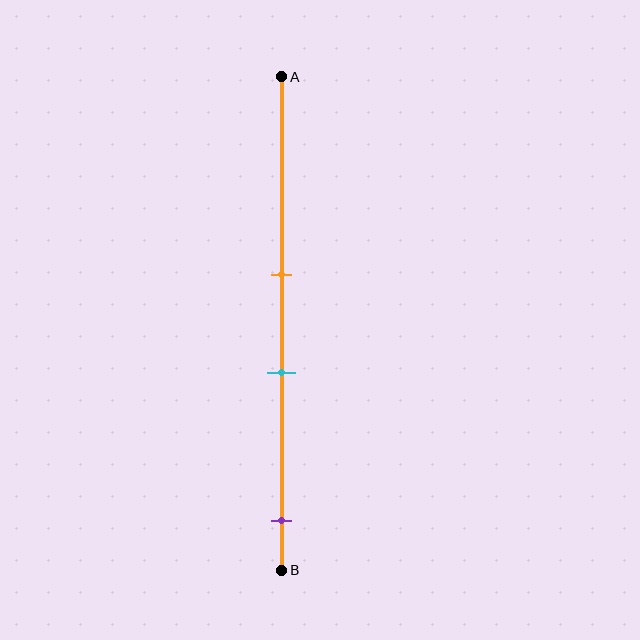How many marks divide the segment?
There are 3 marks dividing the segment.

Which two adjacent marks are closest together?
The orange and cyan marks are the closest adjacent pair.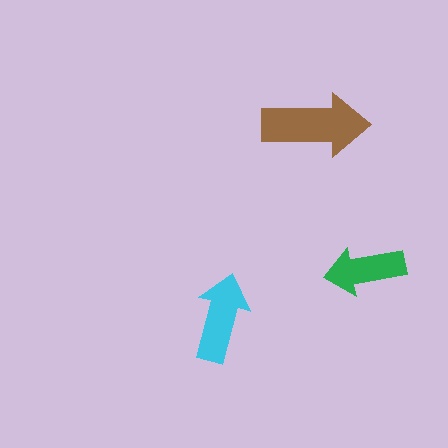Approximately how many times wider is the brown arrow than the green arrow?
About 1.5 times wider.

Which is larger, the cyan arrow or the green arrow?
The cyan one.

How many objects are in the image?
There are 3 objects in the image.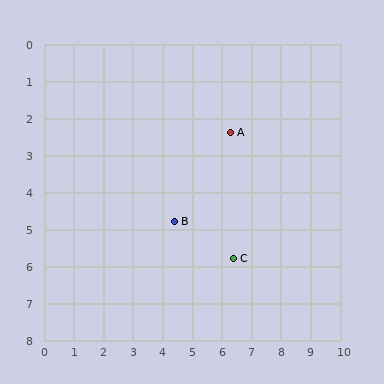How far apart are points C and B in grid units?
Points C and B are about 2.2 grid units apart.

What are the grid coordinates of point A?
Point A is at approximately (6.3, 2.4).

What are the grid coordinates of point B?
Point B is at approximately (4.4, 4.8).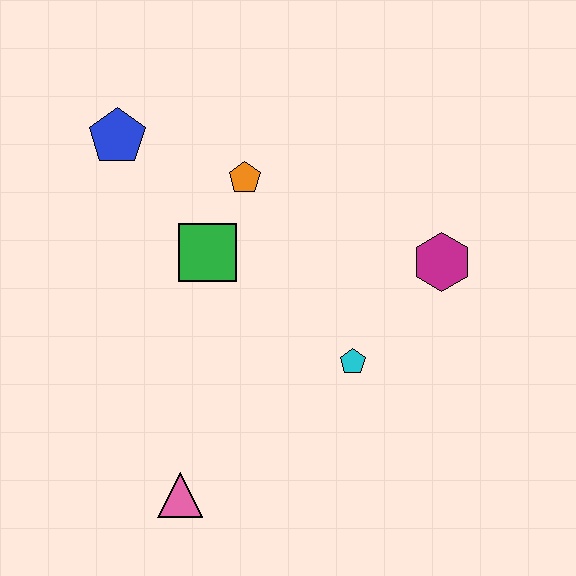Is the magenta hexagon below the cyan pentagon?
No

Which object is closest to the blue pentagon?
The orange pentagon is closest to the blue pentagon.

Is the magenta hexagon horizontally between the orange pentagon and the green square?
No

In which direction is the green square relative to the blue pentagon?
The green square is below the blue pentagon.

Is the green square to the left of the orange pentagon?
Yes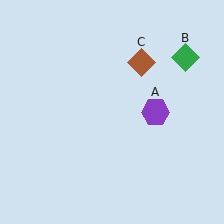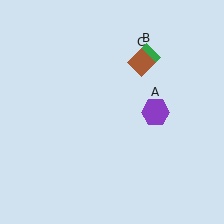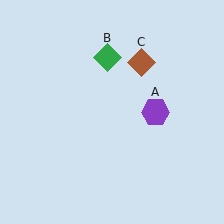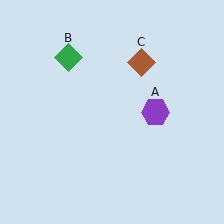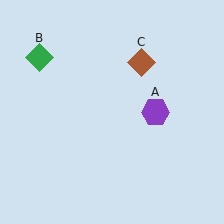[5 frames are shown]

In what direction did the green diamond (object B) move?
The green diamond (object B) moved left.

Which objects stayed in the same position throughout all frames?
Purple hexagon (object A) and brown diamond (object C) remained stationary.